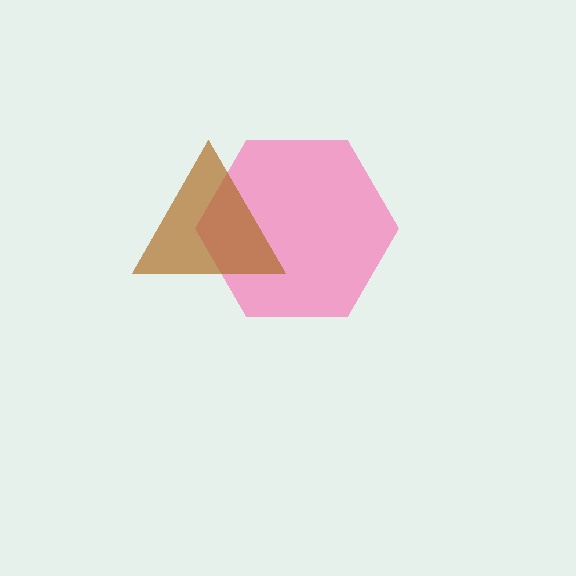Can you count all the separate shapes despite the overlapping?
Yes, there are 2 separate shapes.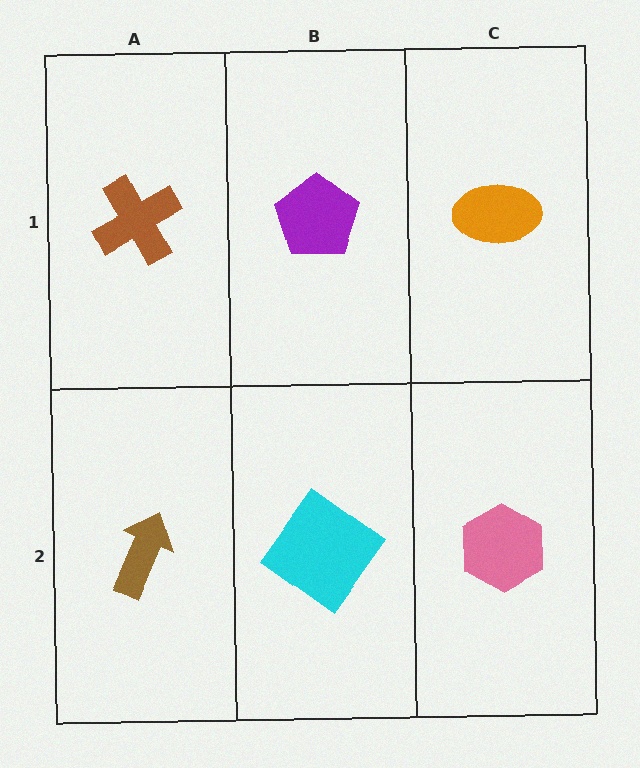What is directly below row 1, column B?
A cyan diamond.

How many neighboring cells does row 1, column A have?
2.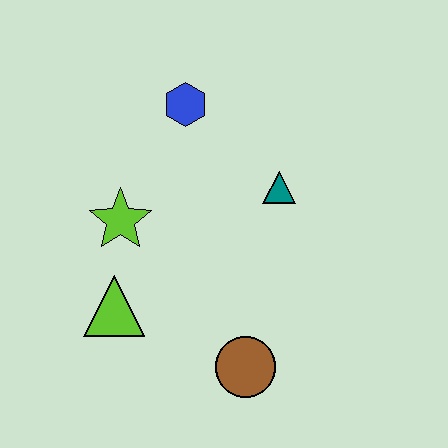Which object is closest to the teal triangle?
The blue hexagon is closest to the teal triangle.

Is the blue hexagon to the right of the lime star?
Yes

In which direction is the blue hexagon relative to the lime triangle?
The blue hexagon is above the lime triangle.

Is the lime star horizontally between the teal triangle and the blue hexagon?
No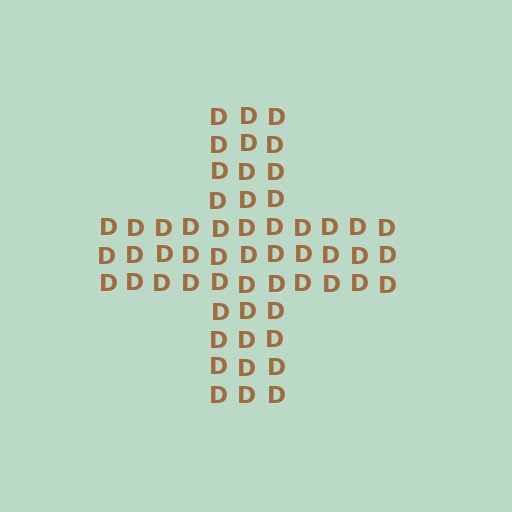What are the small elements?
The small elements are letter D's.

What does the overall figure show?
The overall figure shows a cross.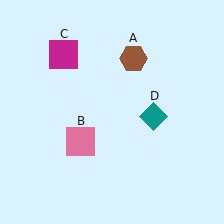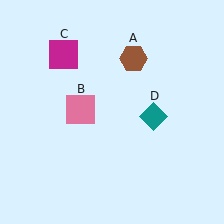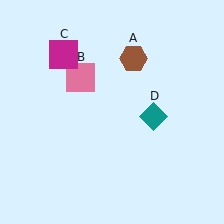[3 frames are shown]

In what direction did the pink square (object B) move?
The pink square (object B) moved up.